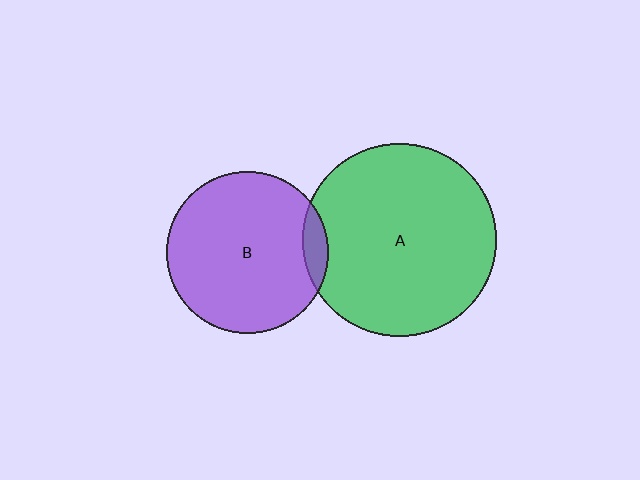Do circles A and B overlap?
Yes.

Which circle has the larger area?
Circle A (green).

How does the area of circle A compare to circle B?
Approximately 1.4 times.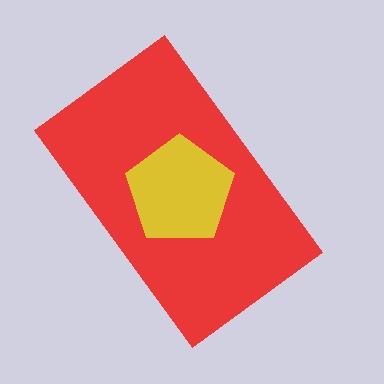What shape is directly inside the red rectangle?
The yellow pentagon.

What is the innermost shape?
The yellow pentagon.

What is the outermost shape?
The red rectangle.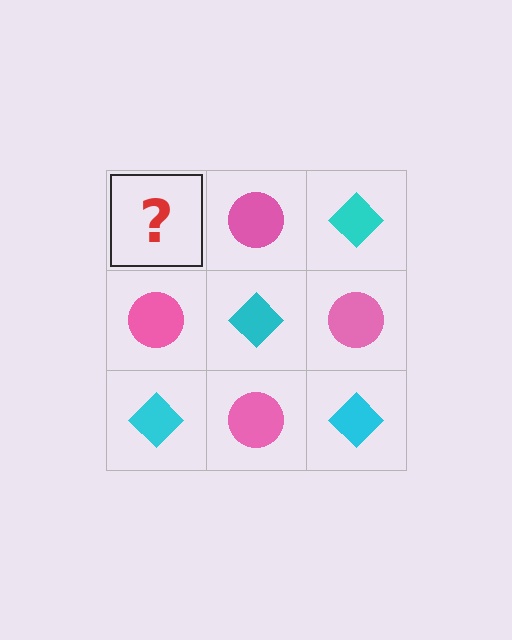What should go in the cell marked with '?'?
The missing cell should contain a cyan diamond.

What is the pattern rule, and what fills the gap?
The rule is that it alternates cyan diamond and pink circle in a checkerboard pattern. The gap should be filled with a cyan diamond.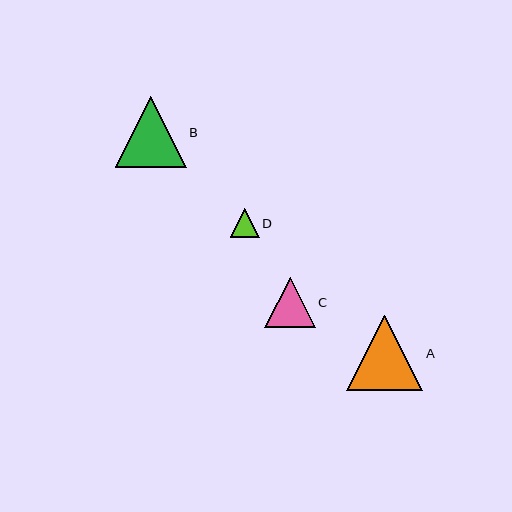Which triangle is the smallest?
Triangle D is the smallest with a size of approximately 29 pixels.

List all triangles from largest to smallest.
From largest to smallest: A, B, C, D.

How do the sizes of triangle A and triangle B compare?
Triangle A and triangle B are approximately the same size.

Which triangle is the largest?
Triangle A is the largest with a size of approximately 76 pixels.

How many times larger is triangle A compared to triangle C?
Triangle A is approximately 1.5 times the size of triangle C.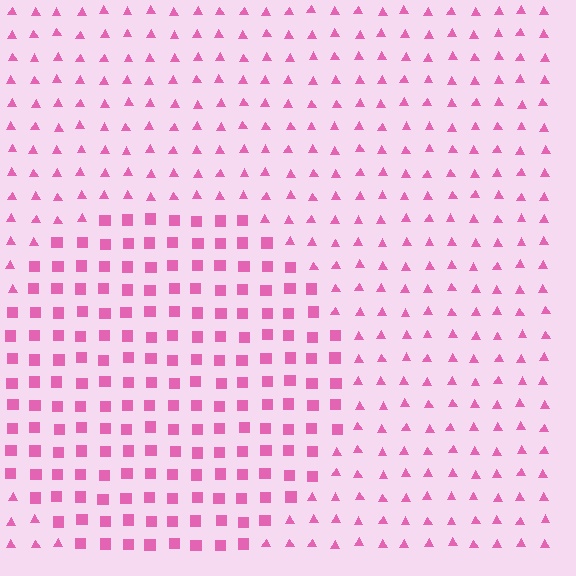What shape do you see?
I see a circle.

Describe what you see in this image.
The image is filled with small pink elements arranged in a uniform grid. A circle-shaped region contains squares, while the surrounding area contains triangles. The boundary is defined purely by the change in element shape.